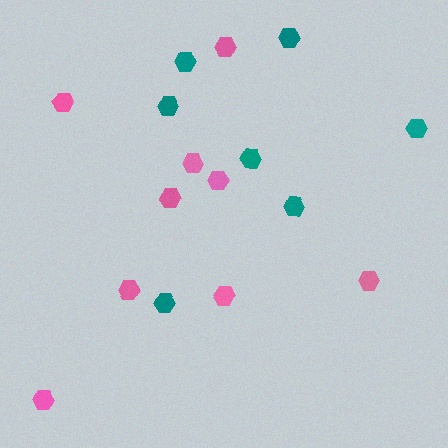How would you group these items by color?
There are 2 groups: one group of pink hexagons (9) and one group of teal hexagons (7).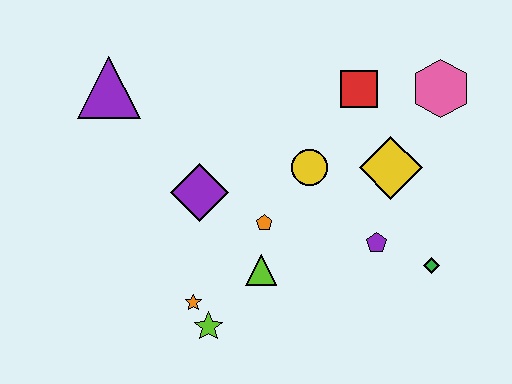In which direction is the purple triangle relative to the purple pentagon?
The purple triangle is to the left of the purple pentagon.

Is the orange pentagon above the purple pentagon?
Yes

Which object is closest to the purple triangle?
The purple diamond is closest to the purple triangle.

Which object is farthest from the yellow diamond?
The purple triangle is farthest from the yellow diamond.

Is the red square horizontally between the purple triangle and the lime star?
No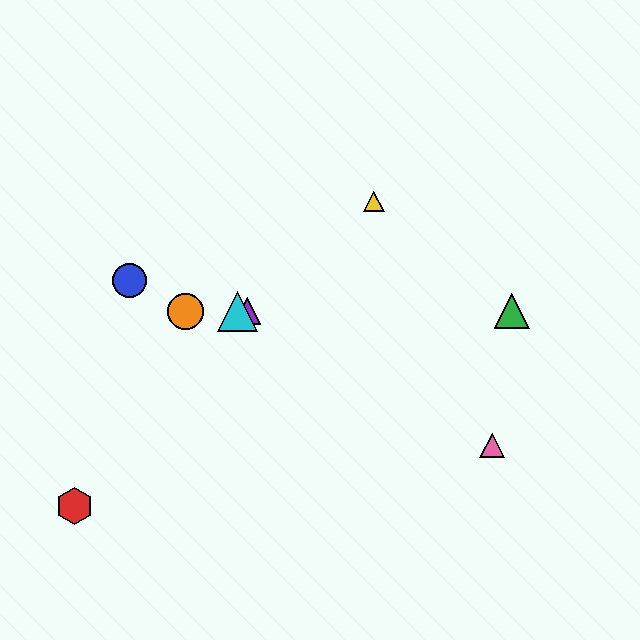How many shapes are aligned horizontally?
4 shapes (the green triangle, the purple triangle, the orange circle, the cyan triangle) are aligned horizontally.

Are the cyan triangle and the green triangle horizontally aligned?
Yes, both are at y≈311.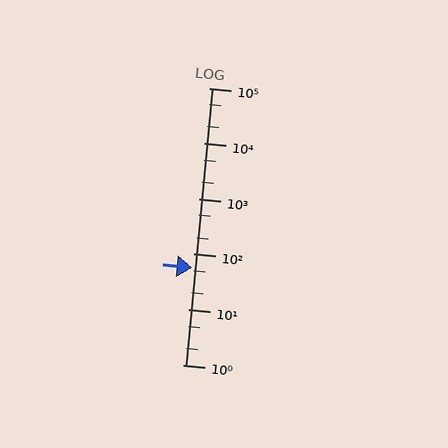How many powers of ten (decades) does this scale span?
The scale spans 5 decades, from 1 to 100000.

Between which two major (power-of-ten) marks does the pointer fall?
The pointer is between 10 and 100.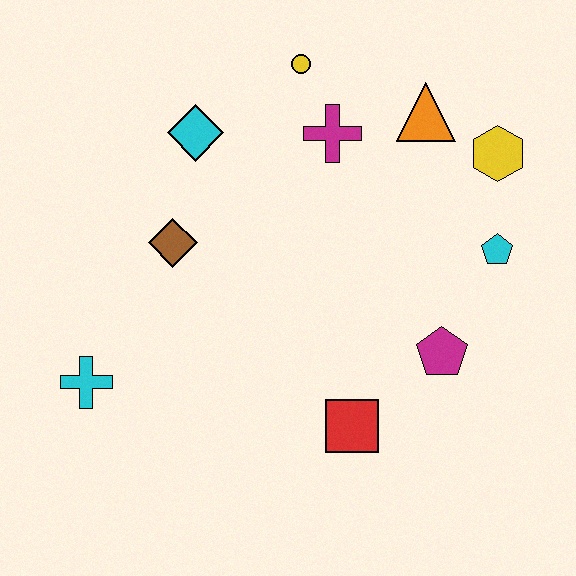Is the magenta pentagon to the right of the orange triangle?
Yes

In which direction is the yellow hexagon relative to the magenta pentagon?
The yellow hexagon is above the magenta pentagon.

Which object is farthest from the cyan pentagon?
The cyan cross is farthest from the cyan pentagon.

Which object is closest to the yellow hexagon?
The orange triangle is closest to the yellow hexagon.